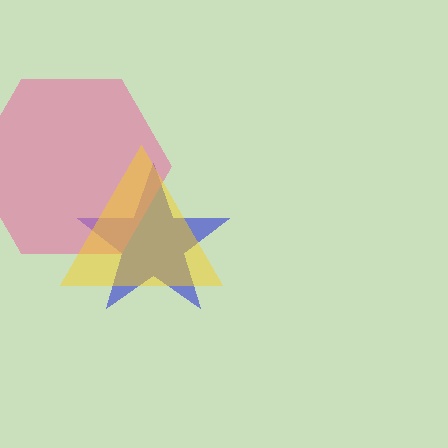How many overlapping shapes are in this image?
There are 3 overlapping shapes in the image.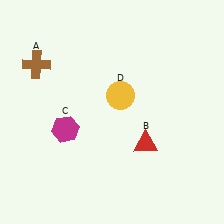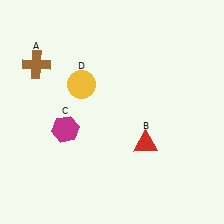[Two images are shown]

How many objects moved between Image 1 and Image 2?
1 object moved between the two images.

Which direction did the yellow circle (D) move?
The yellow circle (D) moved left.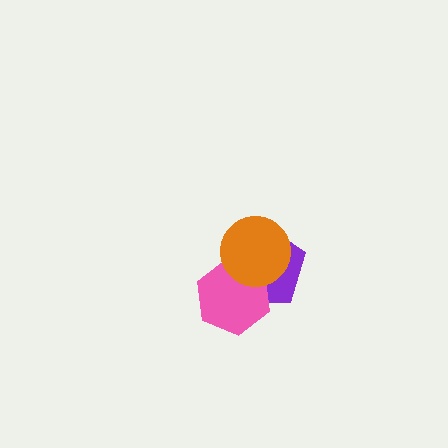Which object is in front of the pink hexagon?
The orange circle is in front of the pink hexagon.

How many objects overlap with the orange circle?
2 objects overlap with the orange circle.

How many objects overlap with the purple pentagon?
2 objects overlap with the purple pentagon.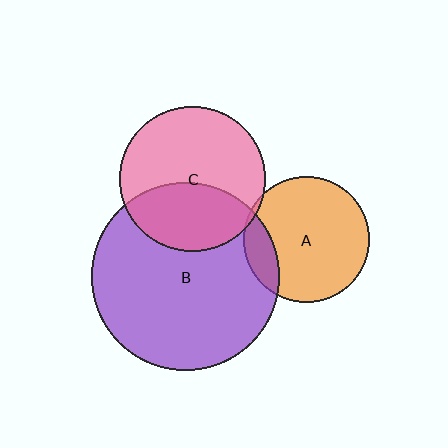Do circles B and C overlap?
Yes.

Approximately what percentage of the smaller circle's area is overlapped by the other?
Approximately 40%.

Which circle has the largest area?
Circle B (purple).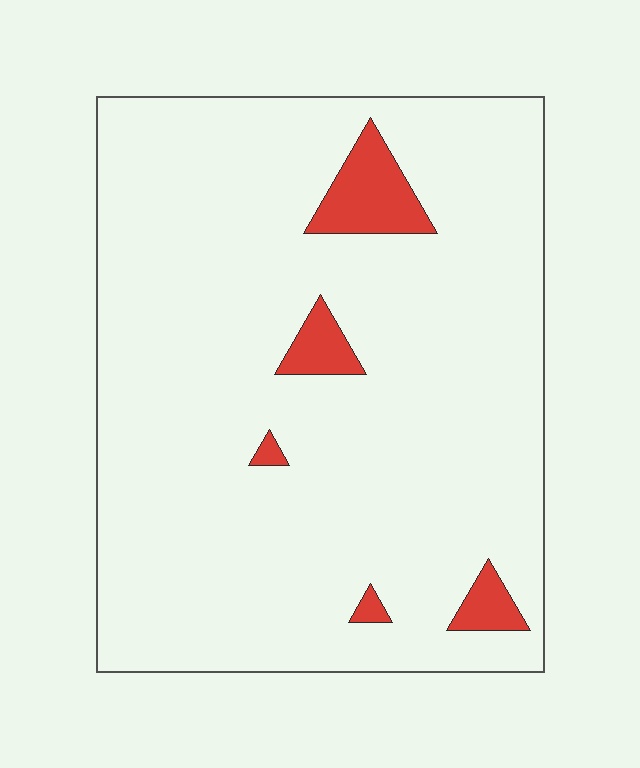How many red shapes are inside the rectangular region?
5.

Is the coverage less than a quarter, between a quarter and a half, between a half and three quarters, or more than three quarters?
Less than a quarter.